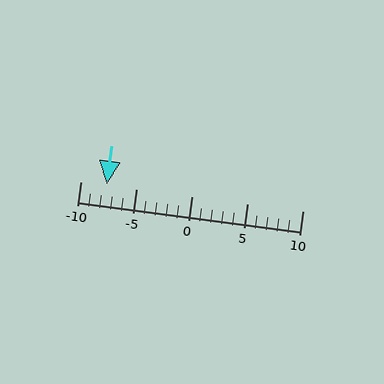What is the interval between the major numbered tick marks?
The major tick marks are spaced 5 units apart.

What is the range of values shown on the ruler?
The ruler shows values from -10 to 10.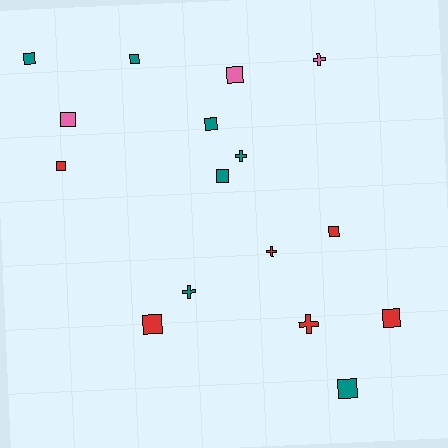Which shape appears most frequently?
Square, with 11 objects.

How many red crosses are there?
There are 2 red crosses.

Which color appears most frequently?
Teal, with 7 objects.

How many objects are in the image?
There are 16 objects.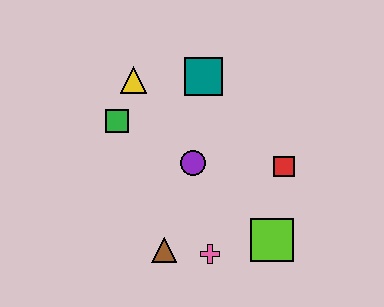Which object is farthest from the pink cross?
The yellow triangle is farthest from the pink cross.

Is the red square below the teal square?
Yes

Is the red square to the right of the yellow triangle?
Yes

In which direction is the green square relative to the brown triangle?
The green square is above the brown triangle.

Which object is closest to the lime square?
The pink cross is closest to the lime square.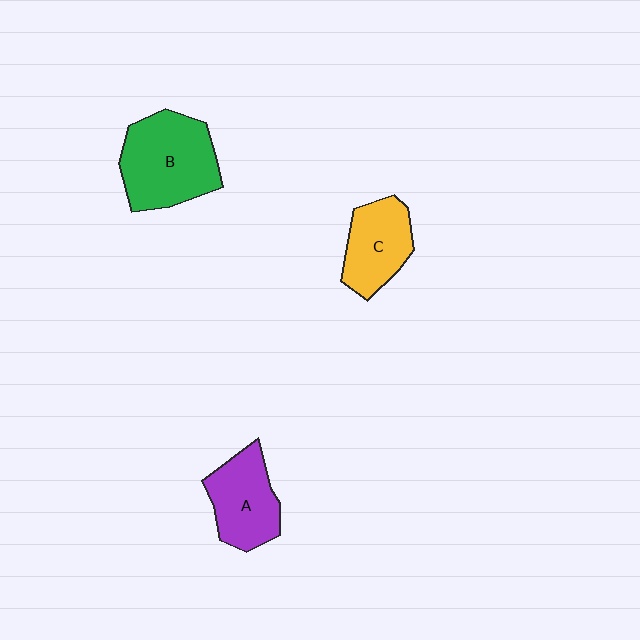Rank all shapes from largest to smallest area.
From largest to smallest: B (green), A (purple), C (yellow).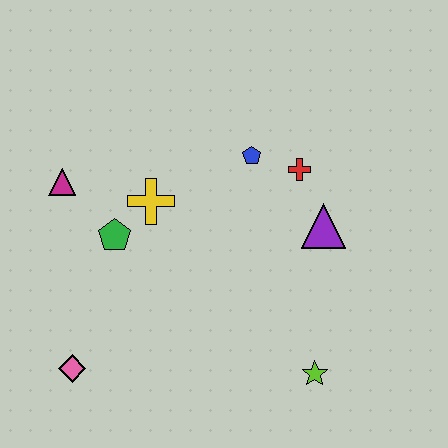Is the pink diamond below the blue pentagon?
Yes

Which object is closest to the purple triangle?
The red cross is closest to the purple triangle.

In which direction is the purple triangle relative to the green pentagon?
The purple triangle is to the right of the green pentagon.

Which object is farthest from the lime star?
The magenta triangle is farthest from the lime star.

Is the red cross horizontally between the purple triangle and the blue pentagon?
Yes